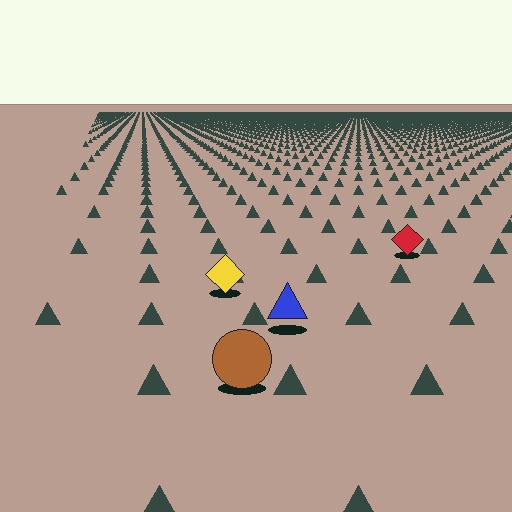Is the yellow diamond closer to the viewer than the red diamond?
Yes. The yellow diamond is closer — you can tell from the texture gradient: the ground texture is coarser near it.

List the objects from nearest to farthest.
From nearest to farthest: the brown circle, the blue triangle, the yellow diamond, the red diamond.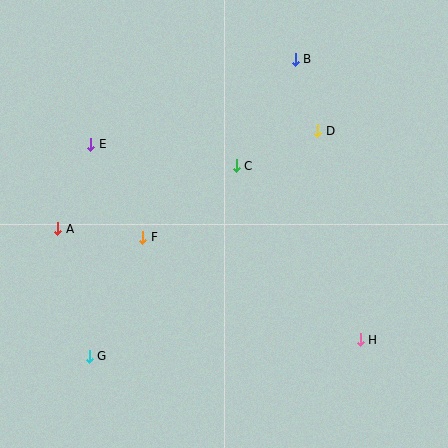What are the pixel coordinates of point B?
Point B is at (295, 59).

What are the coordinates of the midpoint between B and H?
The midpoint between B and H is at (328, 199).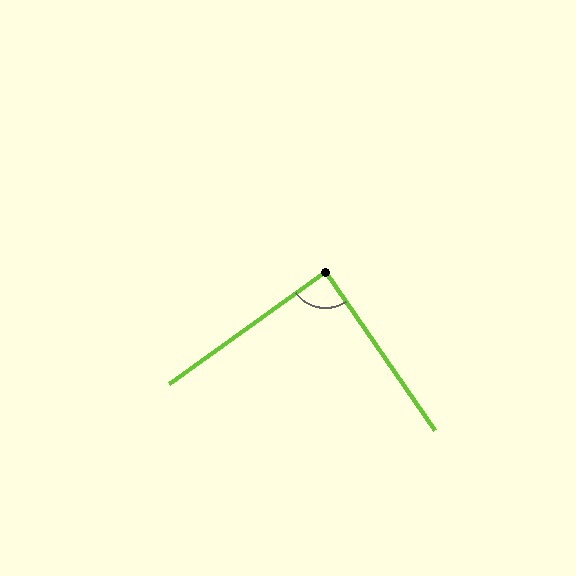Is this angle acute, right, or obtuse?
It is approximately a right angle.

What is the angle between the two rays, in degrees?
Approximately 89 degrees.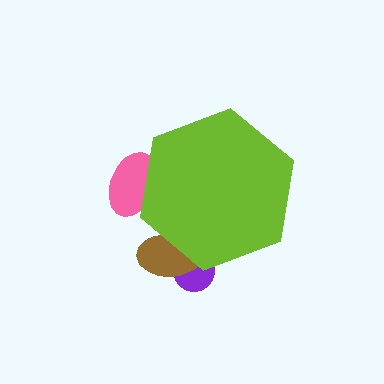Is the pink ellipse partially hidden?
Yes, the pink ellipse is partially hidden behind the lime hexagon.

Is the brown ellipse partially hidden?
Yes, the brown ellipse is partially hidden behind the lime hexagon.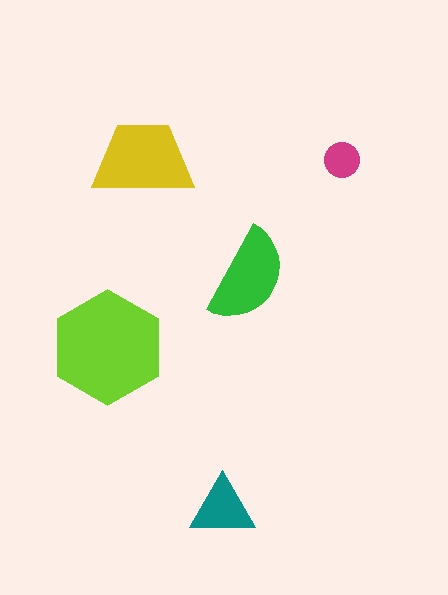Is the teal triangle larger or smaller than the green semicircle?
Smaller.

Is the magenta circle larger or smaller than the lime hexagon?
Smaller.